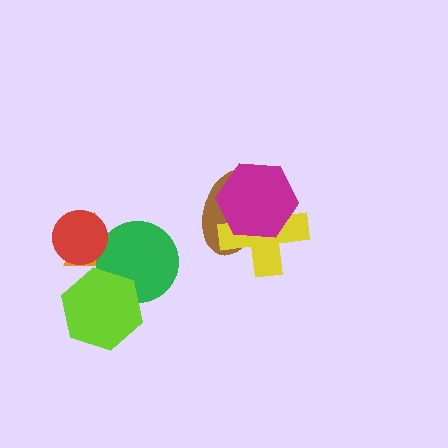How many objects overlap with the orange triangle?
3 objects overlap with the orange triangle.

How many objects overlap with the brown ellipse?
2 objects overlap with the brown ellipse.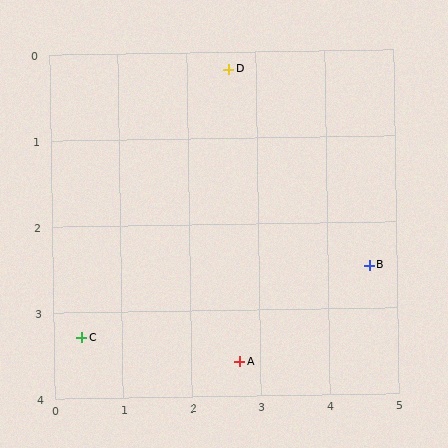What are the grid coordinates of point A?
Point A is at approximately (2.7, 3.6).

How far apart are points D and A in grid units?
Points D and A are about 3.4 grid units apart.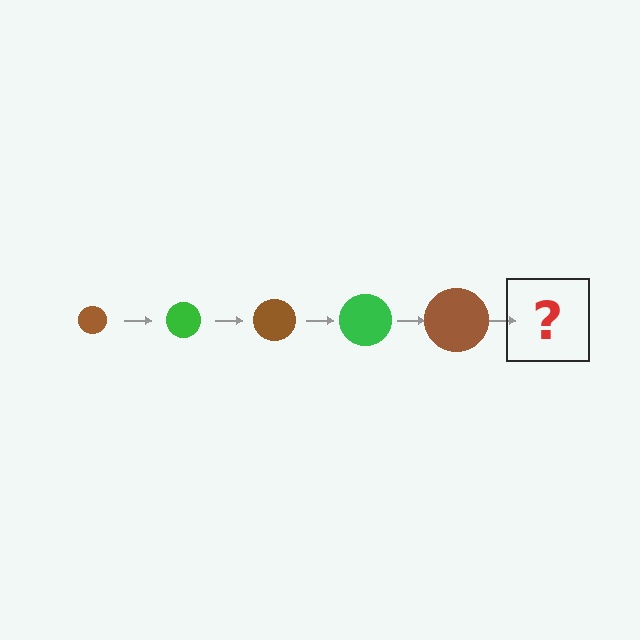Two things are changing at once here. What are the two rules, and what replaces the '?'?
The two rules are that the circle grows larger each step and the color cycles through brown and green. The '?' should be a green circle, larger than the previous one.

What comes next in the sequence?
The next element should be a green circle, larger than the previous one.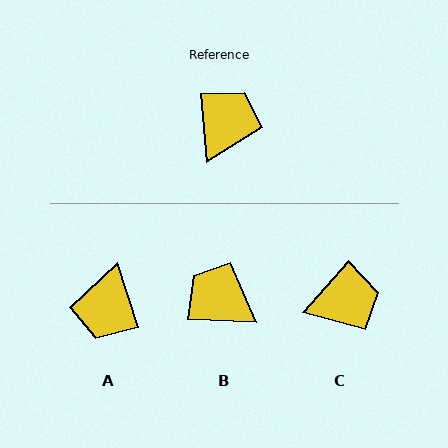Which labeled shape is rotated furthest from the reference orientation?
A, about 168 degrees away.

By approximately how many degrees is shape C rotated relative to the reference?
Approximately 47 degrees clockwise.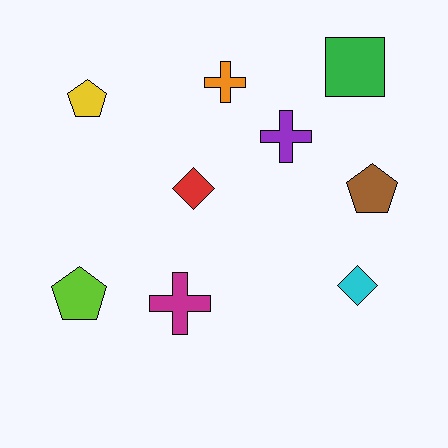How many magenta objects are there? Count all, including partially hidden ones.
There is 1 magenta object.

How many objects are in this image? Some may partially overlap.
There are 9 objects.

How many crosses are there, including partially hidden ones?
There are 3 crosses.